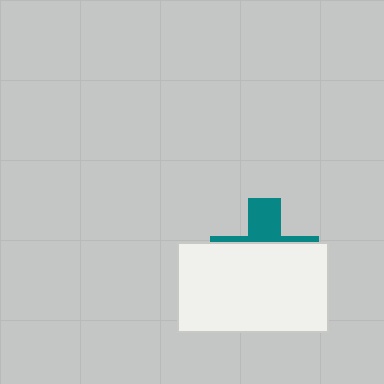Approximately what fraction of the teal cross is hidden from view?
Roughly 69% of the teal cross is hidden behind the white rectangle.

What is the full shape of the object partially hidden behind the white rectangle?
The partially hidden object is a teal cross.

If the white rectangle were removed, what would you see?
You would see the complete teal cross.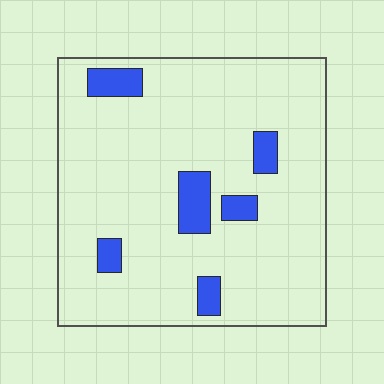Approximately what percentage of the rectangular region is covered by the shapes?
Approximately 10%.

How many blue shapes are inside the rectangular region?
6.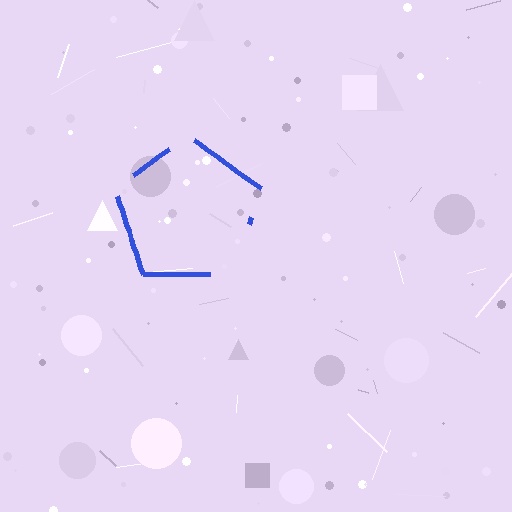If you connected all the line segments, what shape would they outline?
They would outline a pentagon.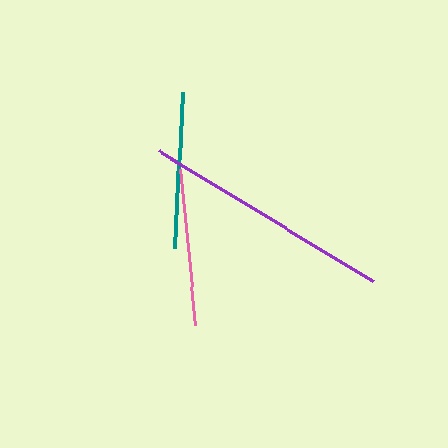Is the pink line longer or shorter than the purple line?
The purple line is longer than the pink line.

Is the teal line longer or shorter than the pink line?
The pink line is longer than the teal line.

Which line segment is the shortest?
The teal line is the shortest at approximately 156 pixels.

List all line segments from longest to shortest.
From longest to shortest: purple, pink, teal.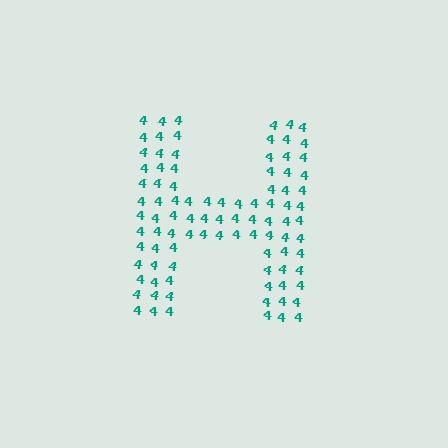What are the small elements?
The small elements are digit 4's.